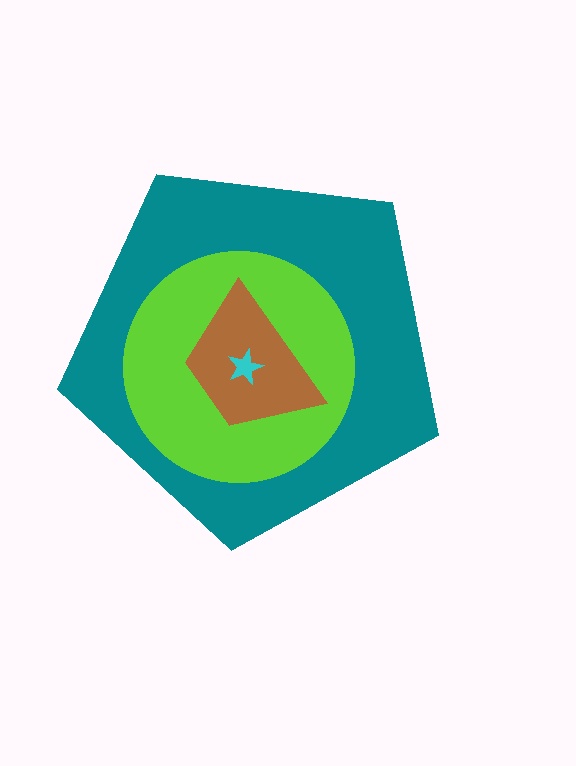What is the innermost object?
The cyan star.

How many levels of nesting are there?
4.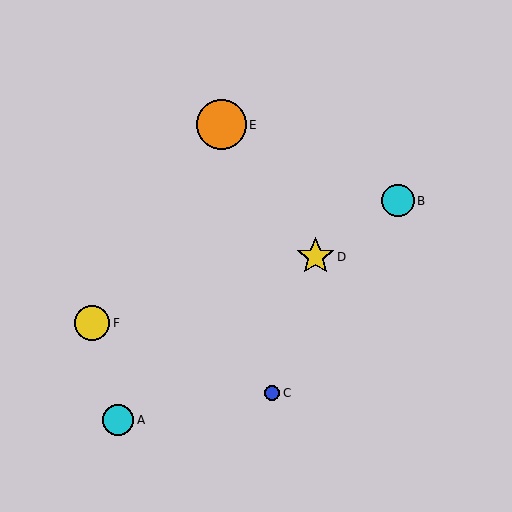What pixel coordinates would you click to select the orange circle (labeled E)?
Click at (221, 125) to select the orange circle E.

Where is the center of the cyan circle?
The center of the cyan circle is at (398, 201).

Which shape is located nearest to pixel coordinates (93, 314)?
The yellow circle (labeled F) at (92, 323) is nearest to that location.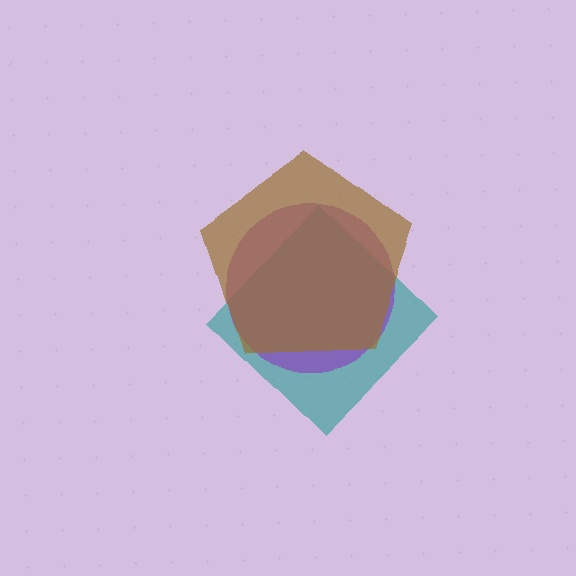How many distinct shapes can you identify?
There are 3 distinct shapes: a teal diamond, a purple circle, a brown pentagon.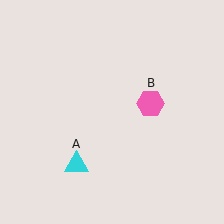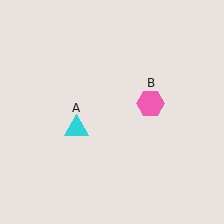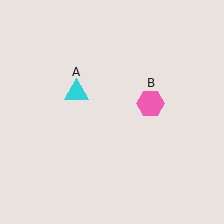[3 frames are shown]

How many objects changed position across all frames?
1 object changed position: cyan triangle (object A).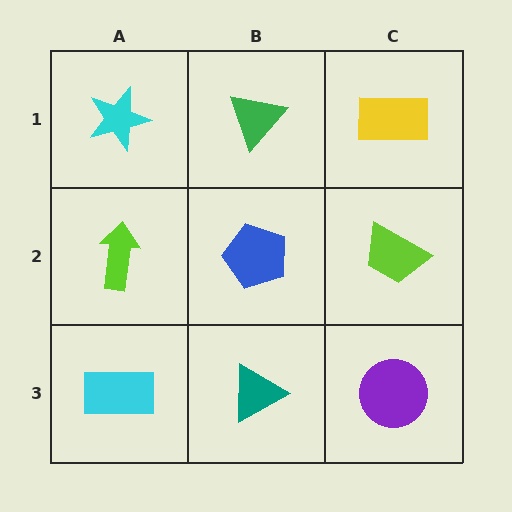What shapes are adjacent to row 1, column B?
A blue pentagon (row 2, column B), a cyan star (row 1, column A), a yellow rectangle (row 1, column C).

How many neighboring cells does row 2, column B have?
4.